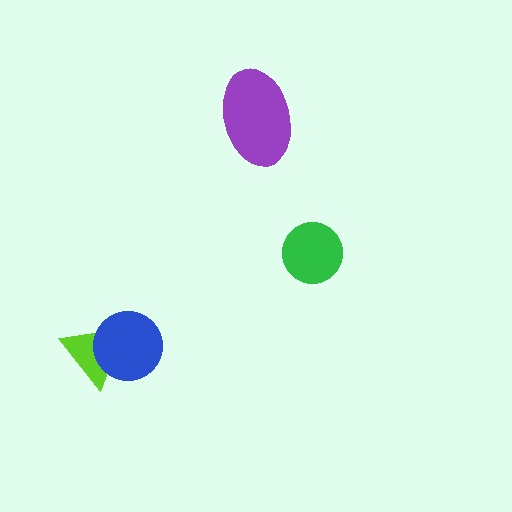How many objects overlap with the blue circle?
1 object overlaps with the blue circle.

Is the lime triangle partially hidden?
Yes, it is partially covered by another shape.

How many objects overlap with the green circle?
0 objects overlap with the green circle.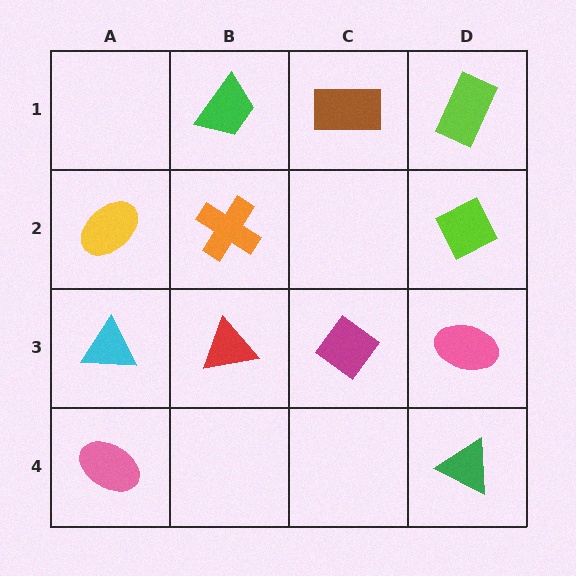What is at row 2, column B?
An orange cross.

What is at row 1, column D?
A lime rectangle.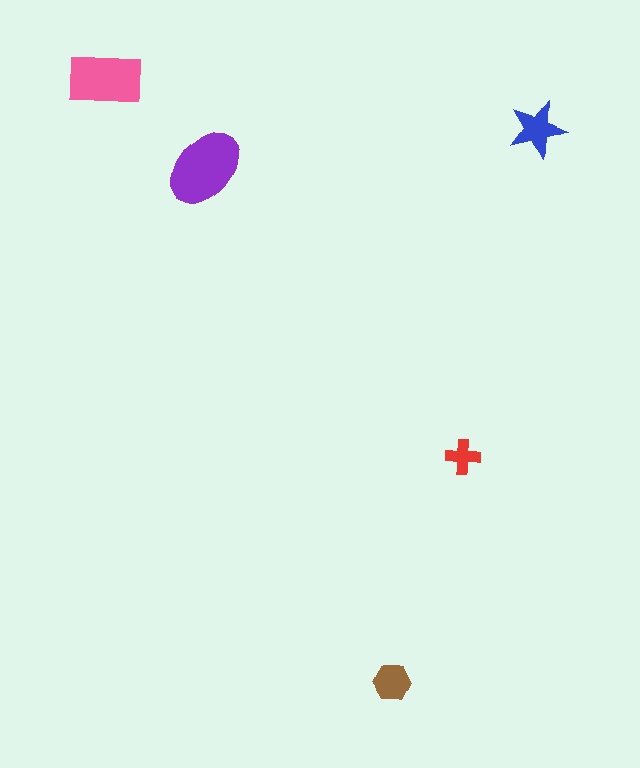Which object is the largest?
The purple ellipse.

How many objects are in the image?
There are 5 objects in the image.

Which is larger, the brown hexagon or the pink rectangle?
The pink rectangle.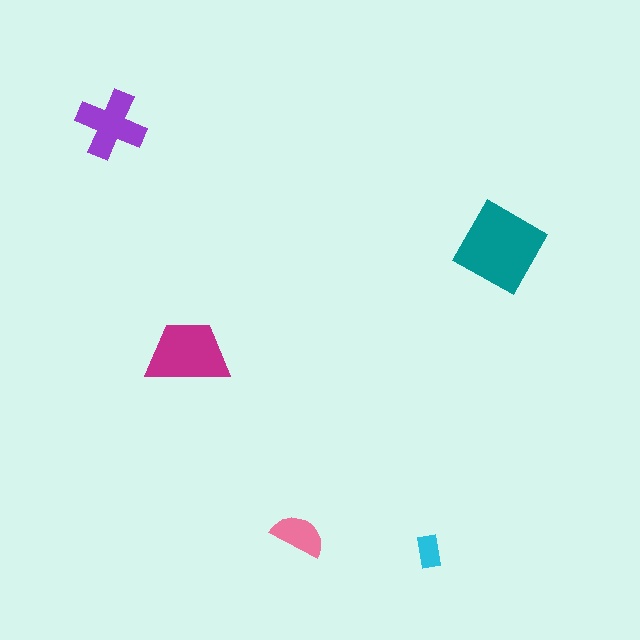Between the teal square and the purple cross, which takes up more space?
The teal square.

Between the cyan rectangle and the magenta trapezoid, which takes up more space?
The magenta trapezoid.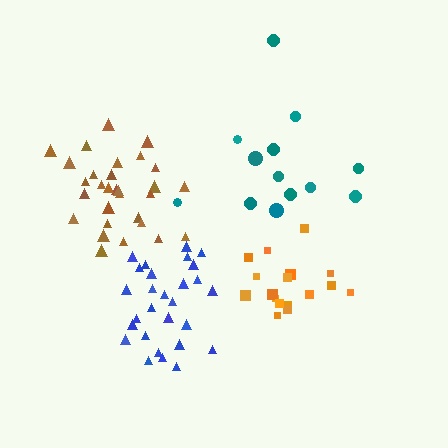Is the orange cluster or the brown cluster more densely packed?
Brown.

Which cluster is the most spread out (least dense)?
Teal.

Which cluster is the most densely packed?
Brown.